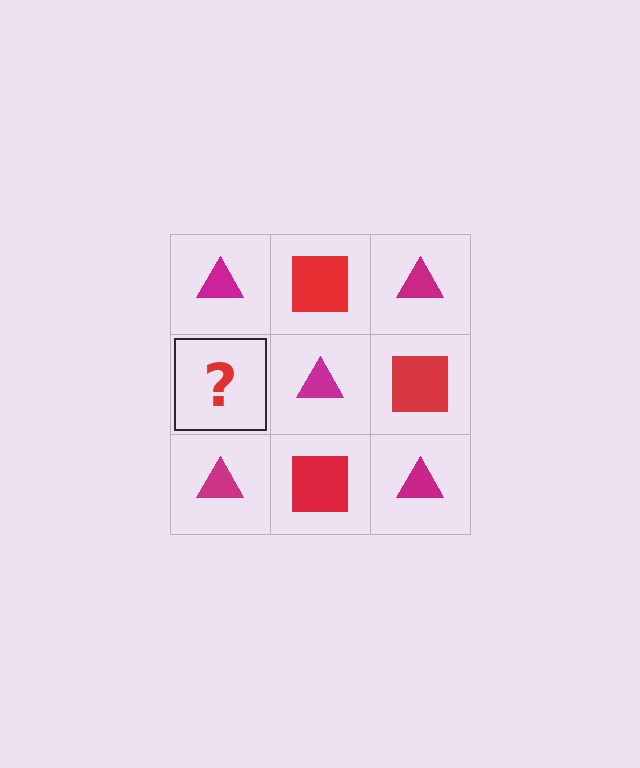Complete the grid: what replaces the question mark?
The question mark should be replaced with a red square.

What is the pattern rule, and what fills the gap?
The rule is that it alternates magenta triangle and red square in a checkerboard pattern. The gap should be filled with a red square.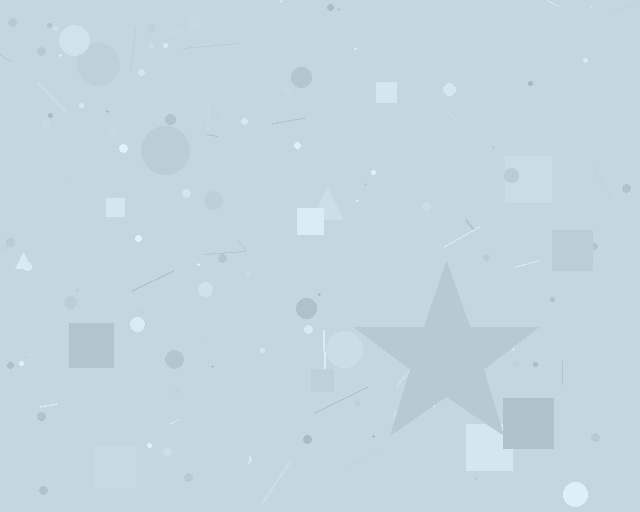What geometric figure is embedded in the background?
A star is embedded in the background.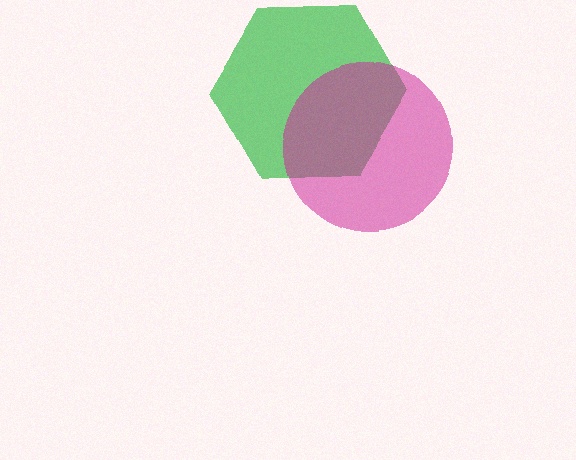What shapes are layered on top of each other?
The layered shapes are: a green hexagon, a magenta circle.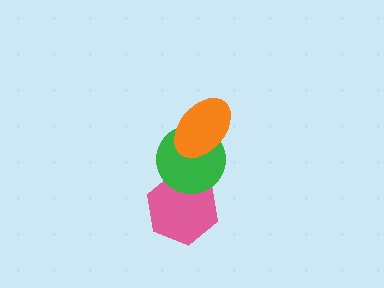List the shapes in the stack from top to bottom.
From top to bottom: the orange ellipse, the green circle, the pink hexagon.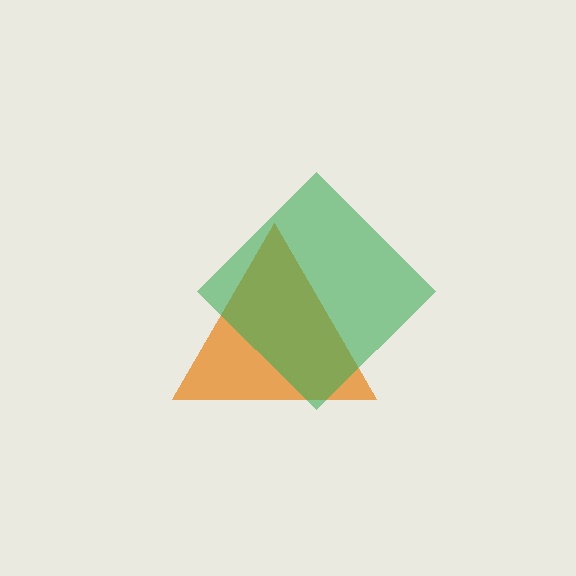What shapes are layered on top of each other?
The layered shapes are: an orange triangle, a green diamond.